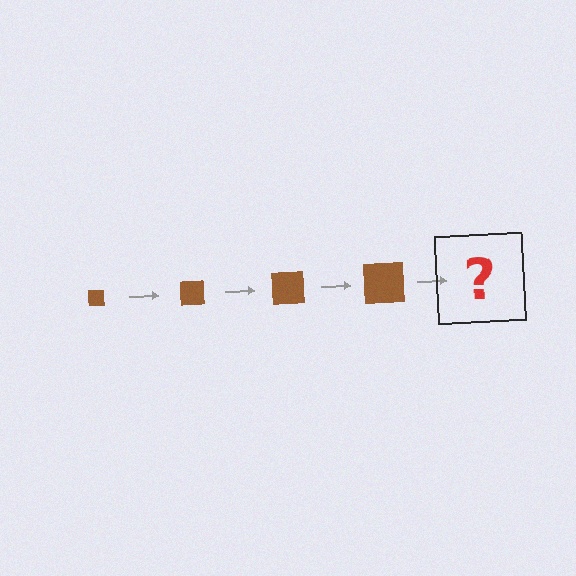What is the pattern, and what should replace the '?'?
The pattern is that the square gets progressively larger each step. The '?' should be a brown square, larger than the previous one.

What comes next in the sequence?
The next element should be a brown square, larger than the previous one.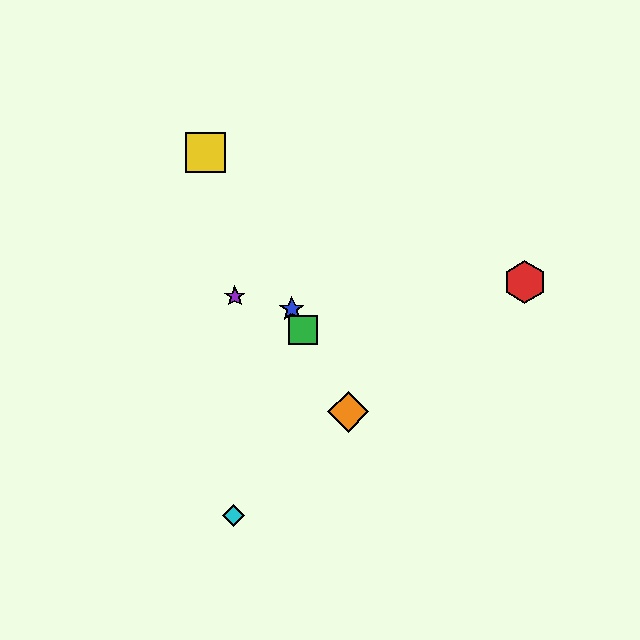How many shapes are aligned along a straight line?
4 shapes (the blue star, the green square, the yellow square, the orange diamond) are aligned along a straight line.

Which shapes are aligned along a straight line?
The blue star, the green square, the yellow square, the orange diamond are aligned along a straight line.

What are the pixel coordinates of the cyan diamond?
The cyan diamond is at (234, 515).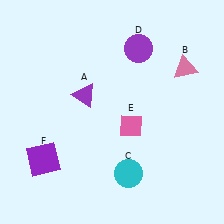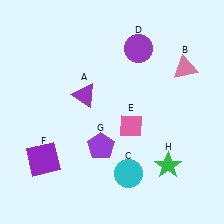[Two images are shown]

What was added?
A purple pentagon (G), a green star (H) were added in Image 2.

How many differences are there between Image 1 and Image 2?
There are 2 differences between the two images.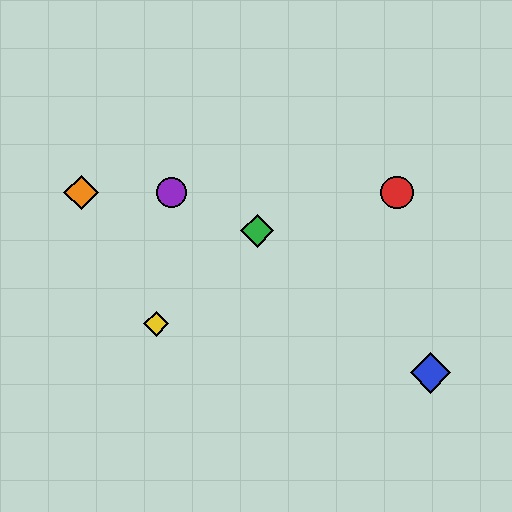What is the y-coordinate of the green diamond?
The green diamond is at y≈231.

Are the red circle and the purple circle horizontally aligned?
Yes, both are at y≈192.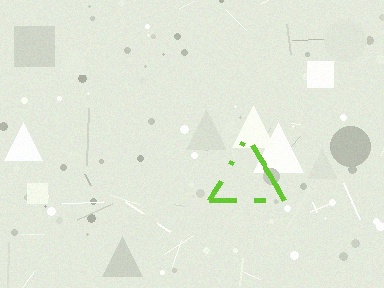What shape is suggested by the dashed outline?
The dashed outline suggests a triangle.